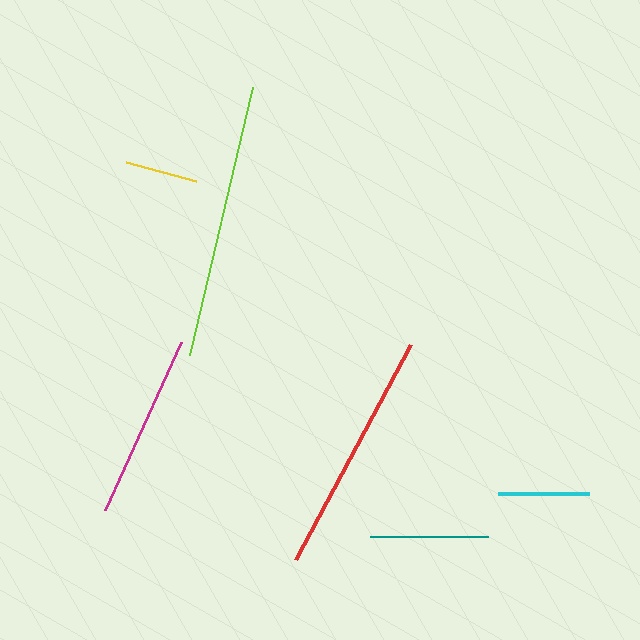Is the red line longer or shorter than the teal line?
The red line is longer than the teal line.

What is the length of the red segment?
The red segment is approximately 243 pixels long.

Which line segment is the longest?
The lime line is the longest at approximately 275 pixels.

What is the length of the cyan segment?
The cyan segment is approximately 91 pixels long.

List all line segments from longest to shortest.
From longest to shortest: lime, red, magenta, teal, cyan, yellow.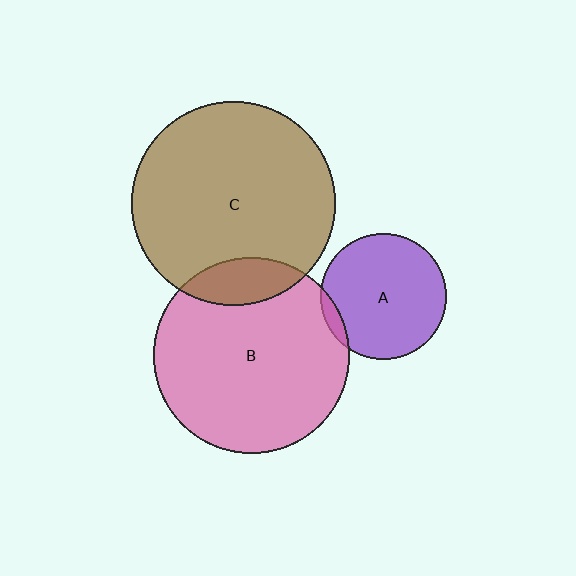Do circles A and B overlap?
Yes.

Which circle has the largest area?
Circle C (brown).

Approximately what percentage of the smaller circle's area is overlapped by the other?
Approximately 5%.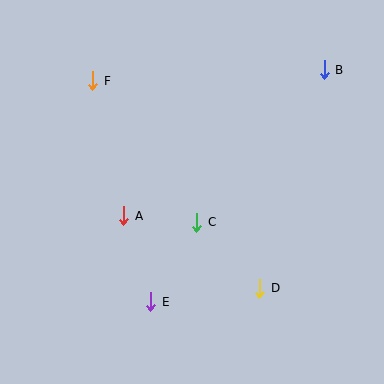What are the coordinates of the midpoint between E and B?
The midpoint between E and B is at (238, 186).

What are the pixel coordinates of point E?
Point E is at (151, 302).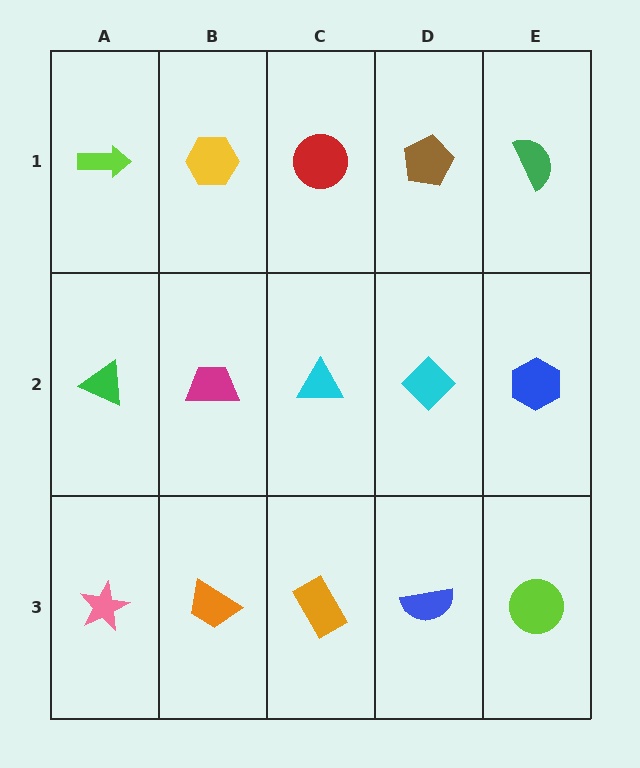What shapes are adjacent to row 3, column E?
A blue hexagon (row 2, column E), a blue semicircle (row 3, column D).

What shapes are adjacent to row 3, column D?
A cyan diamond (row 2, column D), an orange rectangle (row 3, column C), a lime circle (row 3, column E).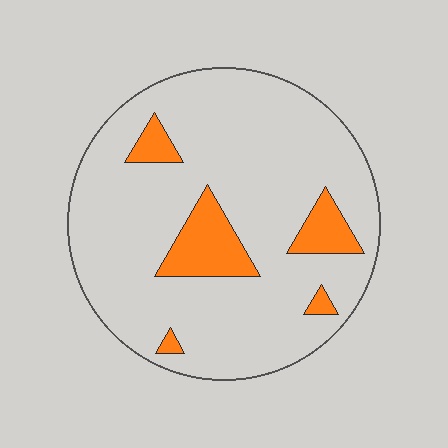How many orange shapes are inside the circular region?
5.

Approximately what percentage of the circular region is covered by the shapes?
Approximately 15%.